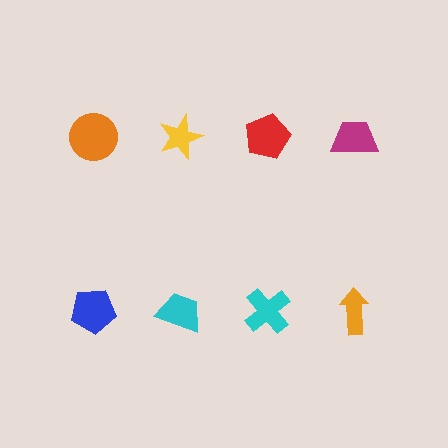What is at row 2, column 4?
An orange arrow.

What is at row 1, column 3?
A red pentagon.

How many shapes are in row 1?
4 shapes.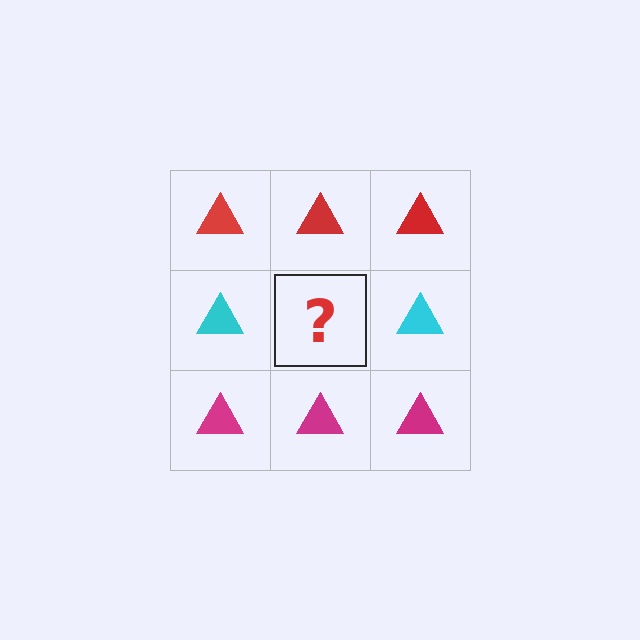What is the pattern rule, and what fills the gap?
The rule is that each row has a consistent color. The gap should be filled with a cyan triangle.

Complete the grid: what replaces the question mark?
The question mark should be replaced with a cyan triangle.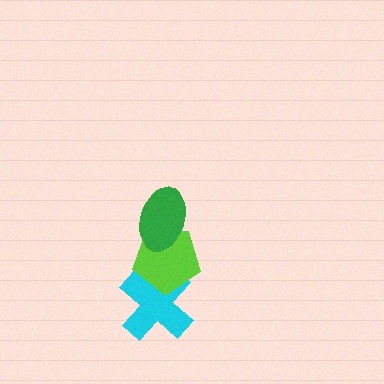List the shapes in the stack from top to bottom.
From top to bottom: the green ellipse, the lime pentagon, the cyan cross.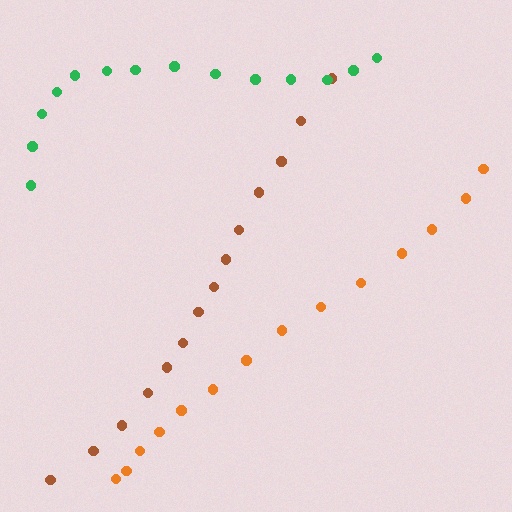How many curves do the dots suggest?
There are 3 distinct paths.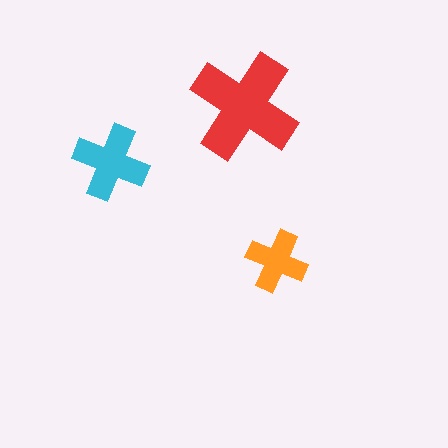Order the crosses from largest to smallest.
the red one, the cyan one, the orange one.